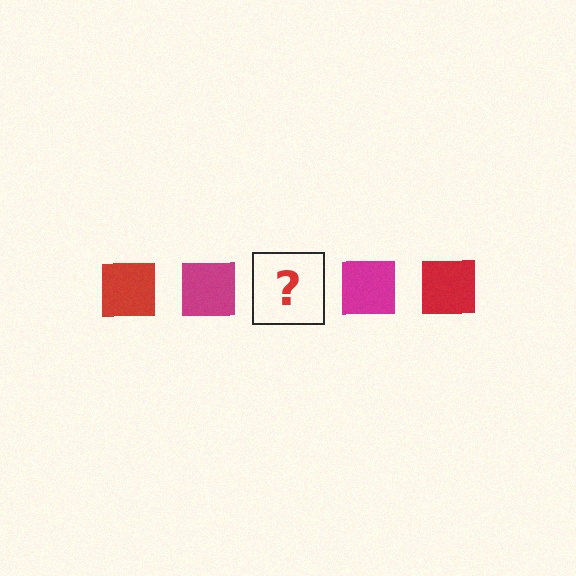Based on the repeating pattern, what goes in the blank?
The blank should be a red square.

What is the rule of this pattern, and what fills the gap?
The rule is that the pattern cycles through red, magenta squares. The gap should be filled with a red square.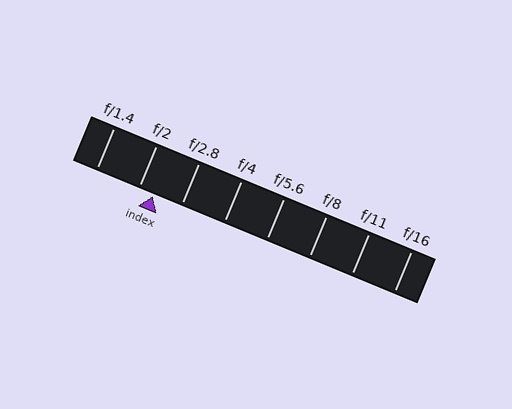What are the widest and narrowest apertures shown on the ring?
The widest aperture shown is f/1.4 and the narrowest is f/16.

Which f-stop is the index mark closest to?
The index mark is closest to f/2.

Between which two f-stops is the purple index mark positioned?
The index mark is between f/2 and f/2.8.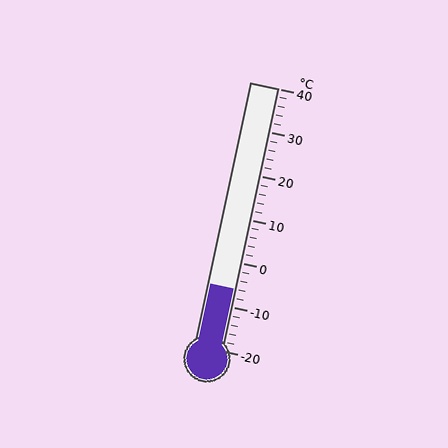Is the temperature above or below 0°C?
The temperature is below 0°C.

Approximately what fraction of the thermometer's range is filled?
The thermometer is filled to approximately 25% of its range.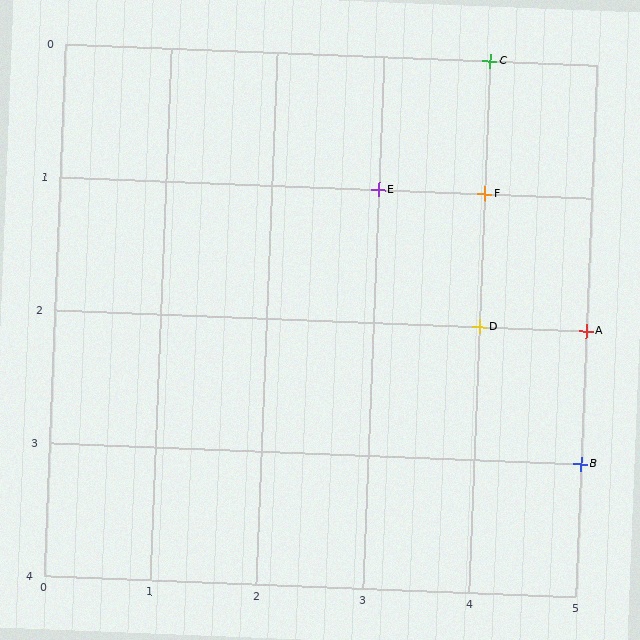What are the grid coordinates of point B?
Point B is at grid coordinates (5, 3).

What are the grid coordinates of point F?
Point F is at grid coordinates (4, 1).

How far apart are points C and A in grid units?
Points C and A are 1 column and 2 rows apart (about 2.2 grid units diagonally).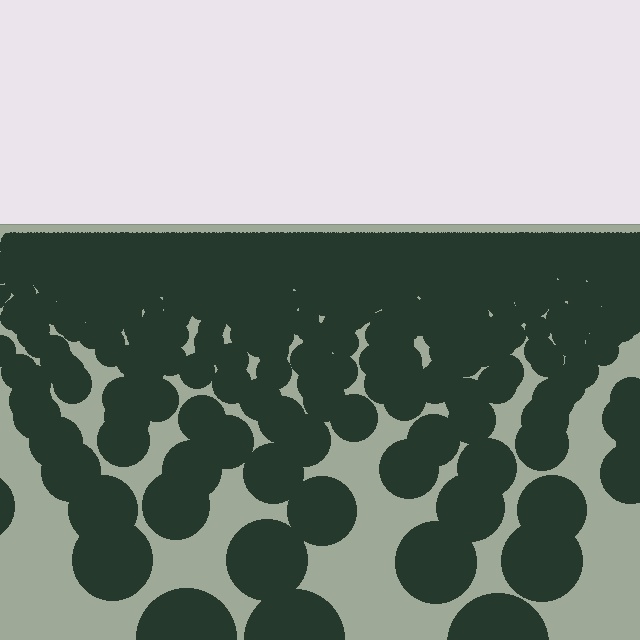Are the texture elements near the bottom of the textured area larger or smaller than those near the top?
Larger. Near the bottom, elements are closer to the viewer and appear at a bigger on-screen size.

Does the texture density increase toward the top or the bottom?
Density increases toward the top.